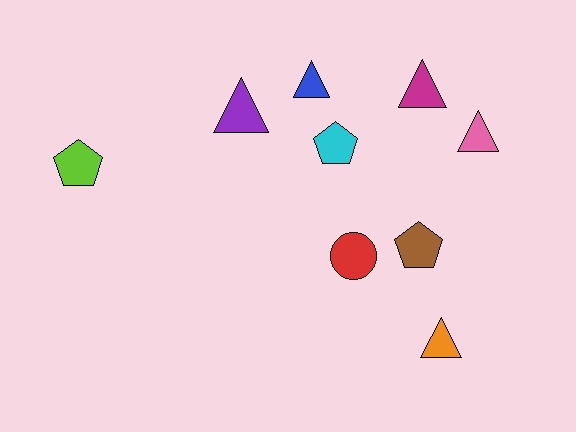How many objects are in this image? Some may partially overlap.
There are 9 objects.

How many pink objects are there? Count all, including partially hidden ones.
There is 1 pink object.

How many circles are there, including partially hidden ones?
There is 1 circle.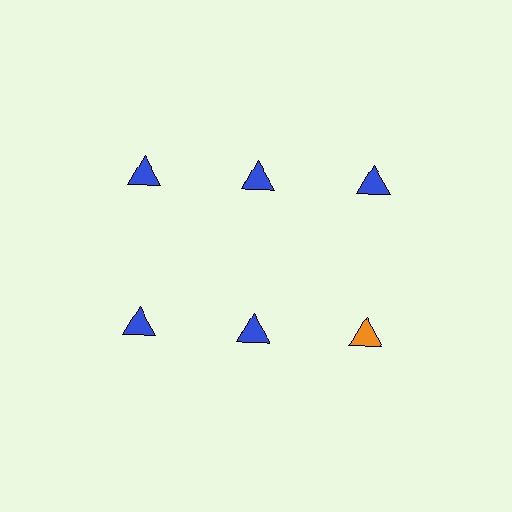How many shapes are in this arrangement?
There are 6 shapes arranged in a grid pattern.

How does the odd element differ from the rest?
It has a different color: orange instead of blue.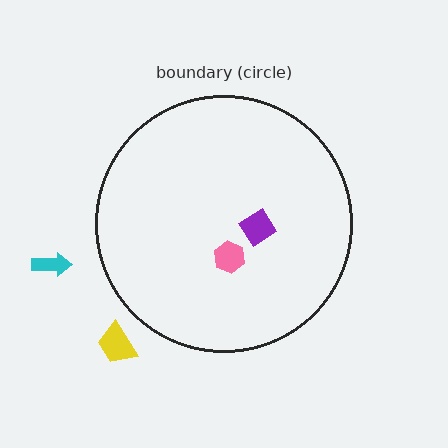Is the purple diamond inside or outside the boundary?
Inside.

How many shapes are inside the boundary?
2 inside, 2 outside.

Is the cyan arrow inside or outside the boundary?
Outside.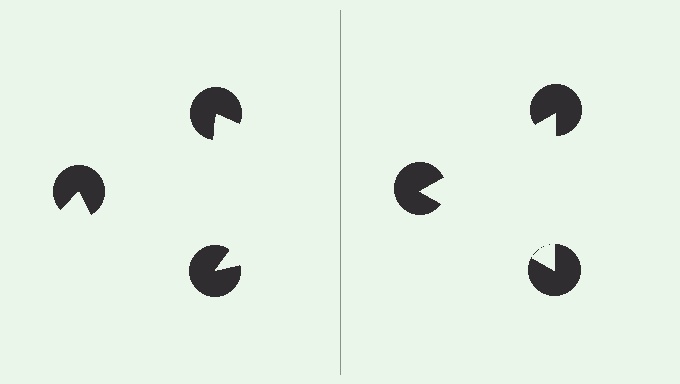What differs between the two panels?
The pac-man discs are positioned identically on both sides; only the wedge orientations differ. On the right they align to a triangle; on the left they are misaligned.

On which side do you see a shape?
An illusory triangle appears on the right side. On the left side the wedge cuts are rotated, so no coherent shape forms.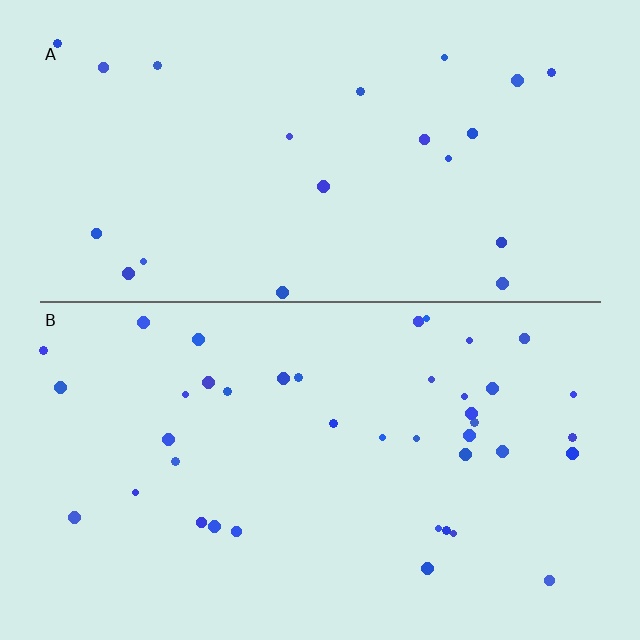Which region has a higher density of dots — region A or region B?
B (the bottom).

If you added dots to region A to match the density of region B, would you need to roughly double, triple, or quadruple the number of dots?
Approximately double.